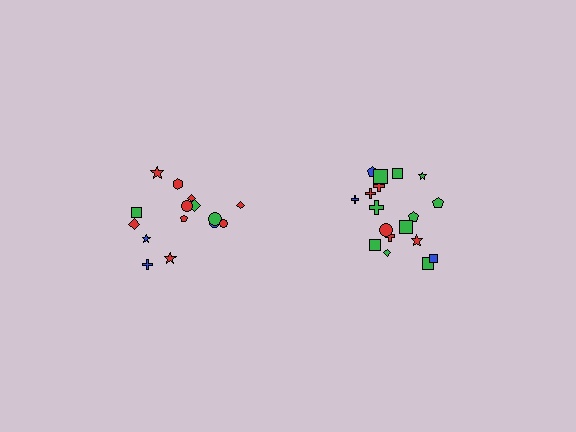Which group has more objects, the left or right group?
The right group.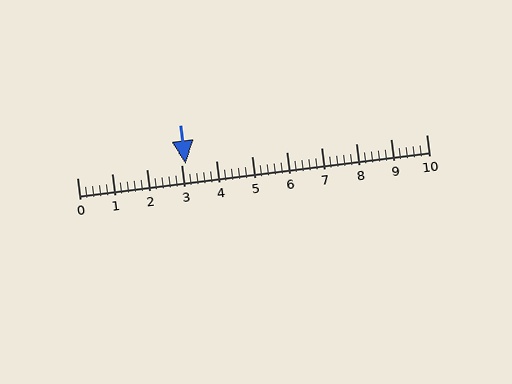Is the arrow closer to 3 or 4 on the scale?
The arrow is closer to 3.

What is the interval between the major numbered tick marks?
The major tick marks are spaced 1 units apart.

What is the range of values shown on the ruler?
The ruler shows values from 0 to 10.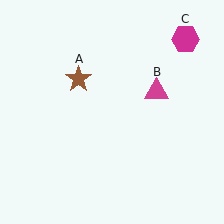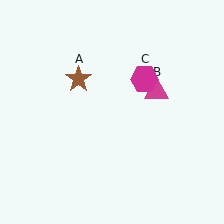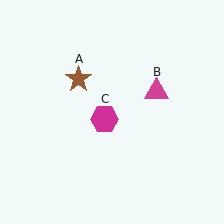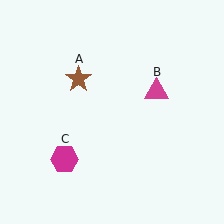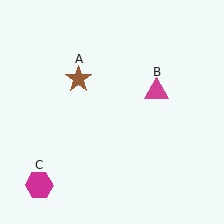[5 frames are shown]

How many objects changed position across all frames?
1 object changed position: magenta hexagon (object C).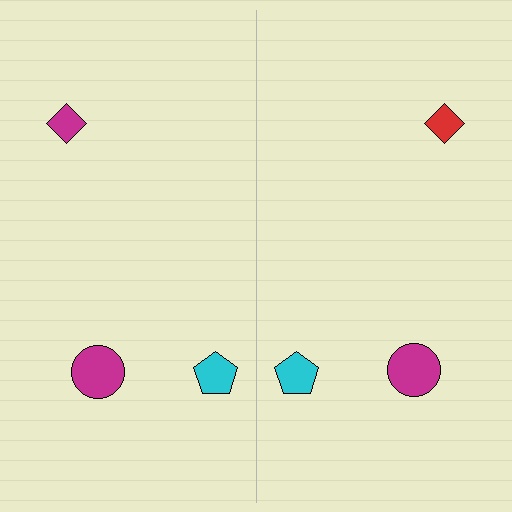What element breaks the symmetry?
The red diamond on the right side breaks the symmetry — its mirror counterpart is magenta.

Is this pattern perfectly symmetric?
No, the pattern is not perfectly symmetric. The red diamond on the right side breaks the symmetry — its mirror counterpart is magenta.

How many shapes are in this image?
There are 6 shapes in this image.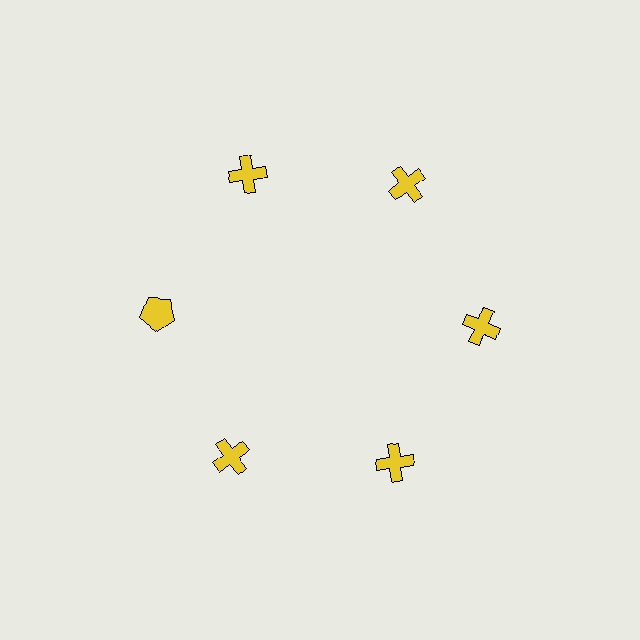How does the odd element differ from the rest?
It has a different shape: pentagon instead of cross.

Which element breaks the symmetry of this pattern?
The yellow pentagon at roughly the 9 o'clock position breaks the symmetry. All other shapes are yellow crosses.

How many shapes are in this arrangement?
There are 6 shapes arranged in a ring pattern.